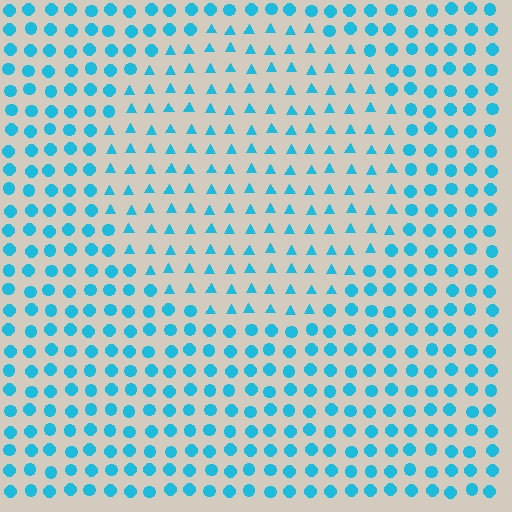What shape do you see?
I see a circle.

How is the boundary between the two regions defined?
The boundary is defined by a change in element shape: triangles inside vs. circles outside. All elements share the same color and spacing.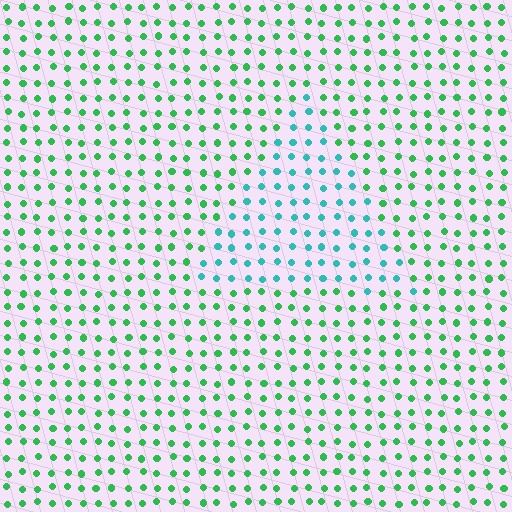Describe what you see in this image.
The image is filled with small green elements in a uniform arrangement. A triangle-shaped region is visible where the elements are tinted to a slightly different hue, forming a subtle color boundary.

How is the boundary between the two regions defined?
The boundary is defined purely by a slight shift in hue (about 44 degrees). Spacing, size, and orientation are identical on both sides.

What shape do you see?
I see a triangle.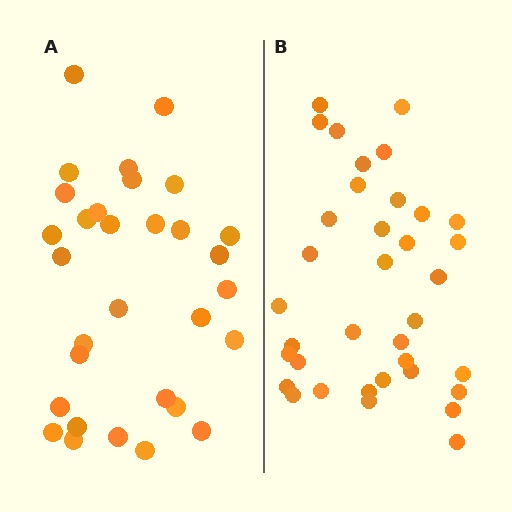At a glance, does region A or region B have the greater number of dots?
Region B (the right region) has more dots.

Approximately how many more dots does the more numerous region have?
Region B has about 5 more dots than region A.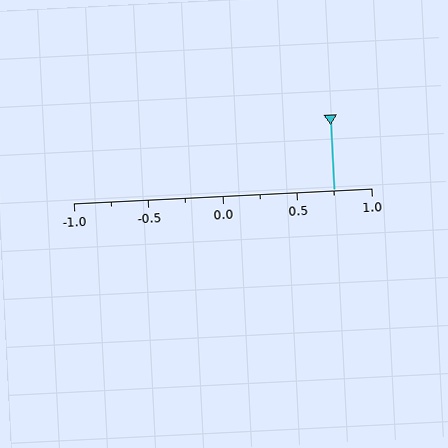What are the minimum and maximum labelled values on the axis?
The axis runs from -1.0 to 1.0.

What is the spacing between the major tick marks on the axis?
The major ticks are spaced 0.5 apart.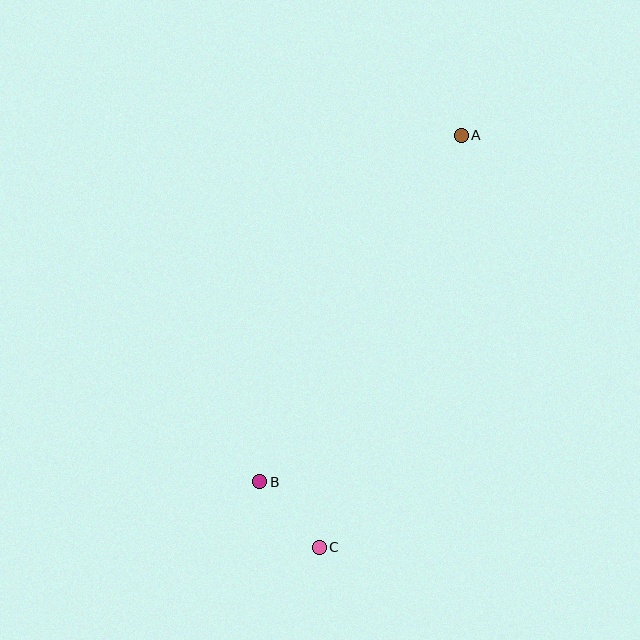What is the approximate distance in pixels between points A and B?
The distance between A and B is approximately 401 pixels.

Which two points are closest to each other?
Points B and C are closest to each other.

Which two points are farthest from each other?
Points A and C are farthest from each other.